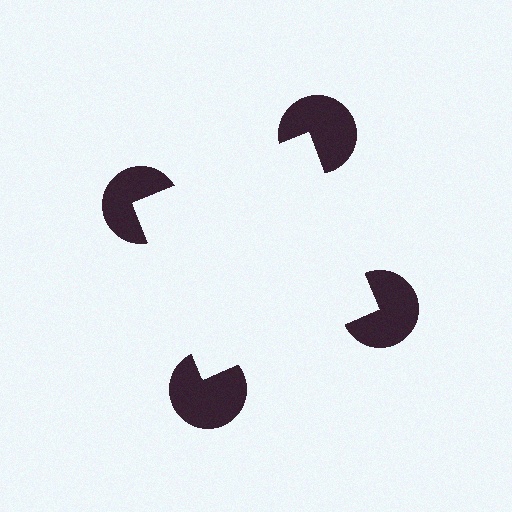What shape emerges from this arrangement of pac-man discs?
An illusory square — its edges are inferred from the aligned wedge cuts in the pac-man discs, not physically drawn.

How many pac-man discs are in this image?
There are 4 — one at each vertex of the illusory square.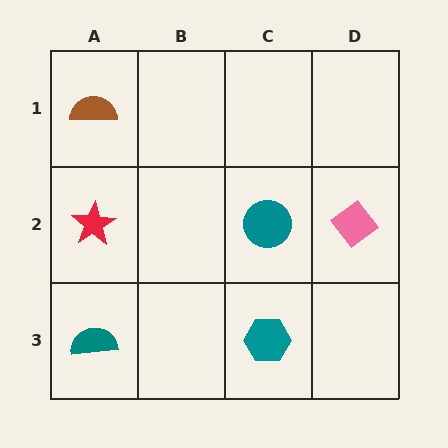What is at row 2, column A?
A red star.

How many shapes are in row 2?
3 shapes.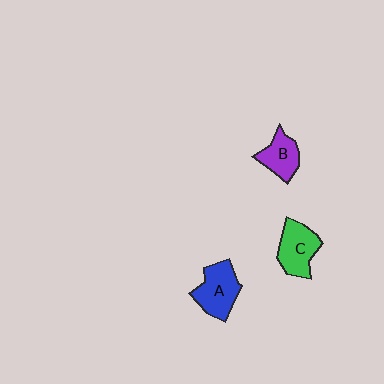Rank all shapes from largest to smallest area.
From largest to smallest: A (blue), C (green), B (purple).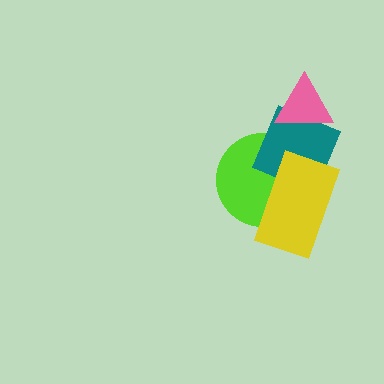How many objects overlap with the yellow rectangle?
2 objects overlap with the yellow rectangle.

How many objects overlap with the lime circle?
2 objects overlap with the lime circle.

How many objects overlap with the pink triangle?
1 object overlaps with the pink triangle.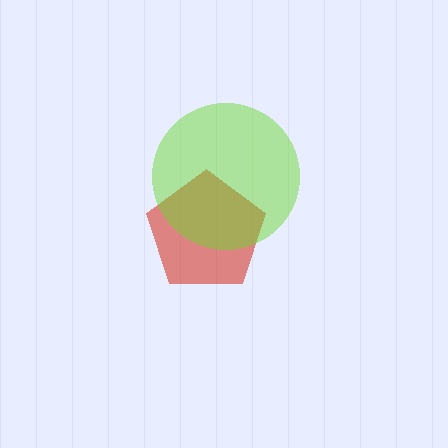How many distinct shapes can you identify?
There are 2 distinct shapes: a red pentagon, a lime circle.